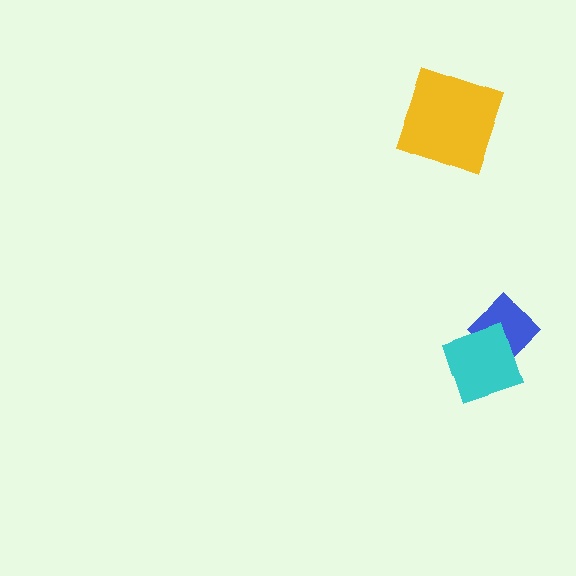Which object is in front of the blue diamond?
The cyan diamond is in front of the blue diamond.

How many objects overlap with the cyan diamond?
1 object overlaps with the cyan diamond.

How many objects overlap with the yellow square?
0 objects overlap with the yellow square.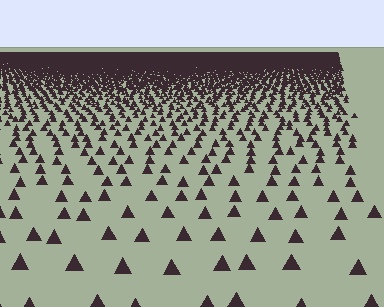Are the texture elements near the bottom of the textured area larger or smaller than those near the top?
Larger. Near the bottom, elements are closer to the viewer and appear at a bigger on-screen size.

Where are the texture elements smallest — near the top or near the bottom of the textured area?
Near the top.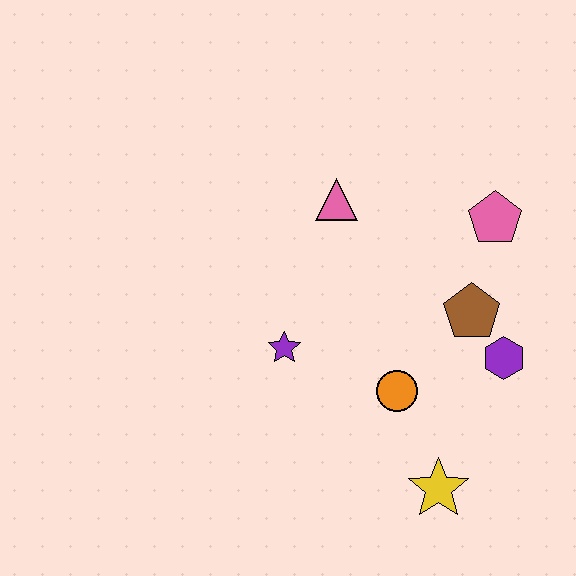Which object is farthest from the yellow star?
The pink triangle is farthest from the yellow star.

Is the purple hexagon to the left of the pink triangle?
No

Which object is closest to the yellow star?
The orange circle is closest to the yellow star.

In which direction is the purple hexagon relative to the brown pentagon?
The purple hexagon is below the brown pentagon.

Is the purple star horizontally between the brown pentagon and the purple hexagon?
No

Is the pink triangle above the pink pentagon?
Yes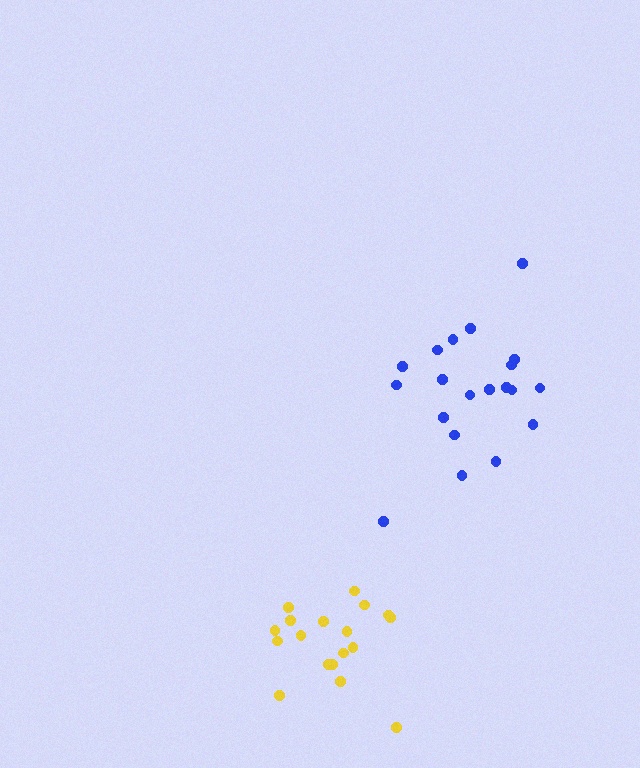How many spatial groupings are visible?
There are 2 spatial groupings.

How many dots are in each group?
Group 1: 20 dots, Group 2: 18 dots (38 total).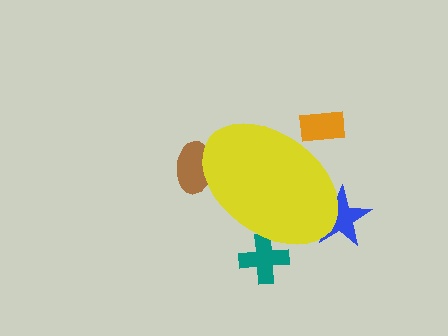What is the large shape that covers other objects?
A yellow ellipse.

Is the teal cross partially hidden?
Yes, the teal cross is partially hidden behind the yellow ellipse.